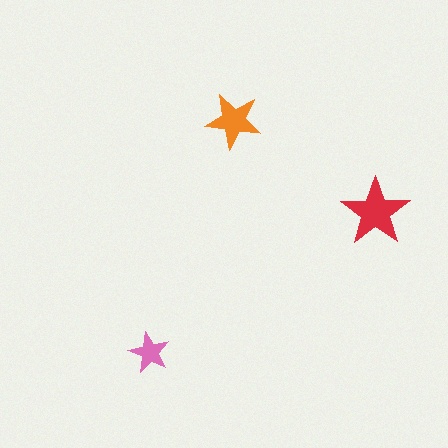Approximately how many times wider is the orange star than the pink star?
About 1.5 times wider.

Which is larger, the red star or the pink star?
The red one.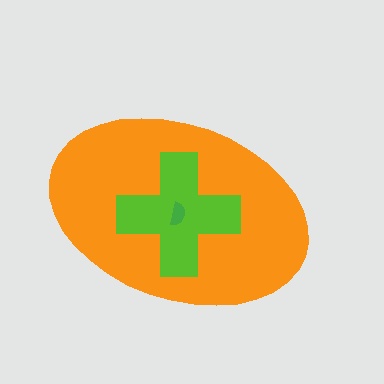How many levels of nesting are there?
3.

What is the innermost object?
The green semicircle.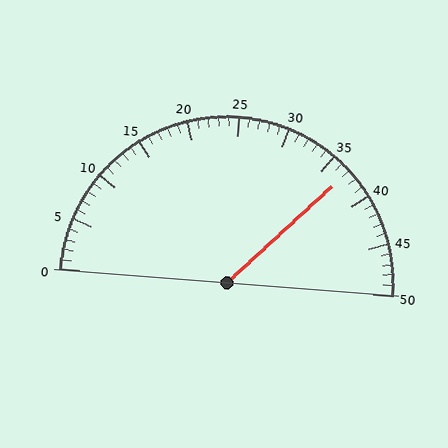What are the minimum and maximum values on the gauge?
The gauge ranges from 0 to 50.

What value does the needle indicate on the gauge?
The needle indicates approximately 37.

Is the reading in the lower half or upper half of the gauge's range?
The reading is in the upper half of the range (0 to 50).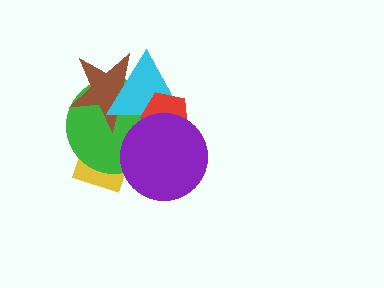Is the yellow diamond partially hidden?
Yes, it is partially covered by another shape.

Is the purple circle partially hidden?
No, no other shape covers it.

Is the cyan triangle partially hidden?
Yes, it is partially covered by another shape.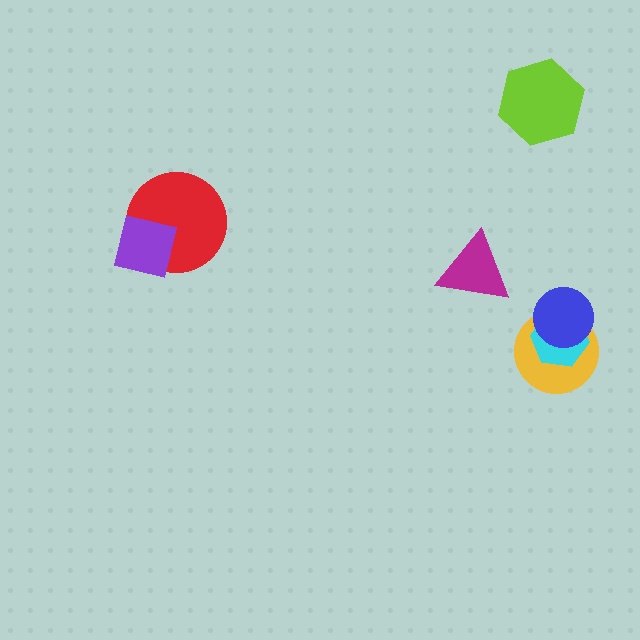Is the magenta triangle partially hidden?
No, no other shape covers it.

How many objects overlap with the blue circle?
2 objects overlap with the blue circle.